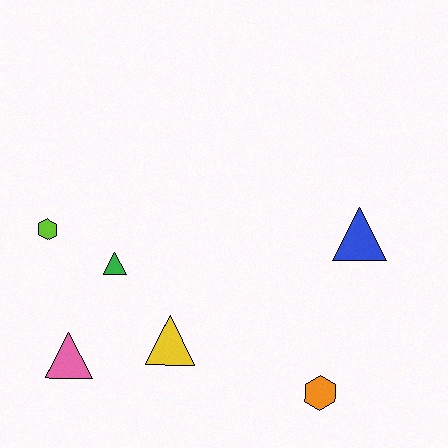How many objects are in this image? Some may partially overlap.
There are 6 objects.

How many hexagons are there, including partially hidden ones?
There are 2 hexagons.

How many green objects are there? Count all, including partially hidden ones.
There is 1 green object.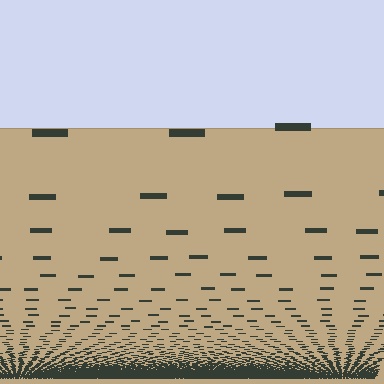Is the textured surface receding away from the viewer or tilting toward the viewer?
The surface appears to tilt toward the viewer. Texture elements get larger and sparser toward the top.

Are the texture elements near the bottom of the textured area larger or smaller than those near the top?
Smaller. The gradient is inverted — elements near the bottom are smaller and denser.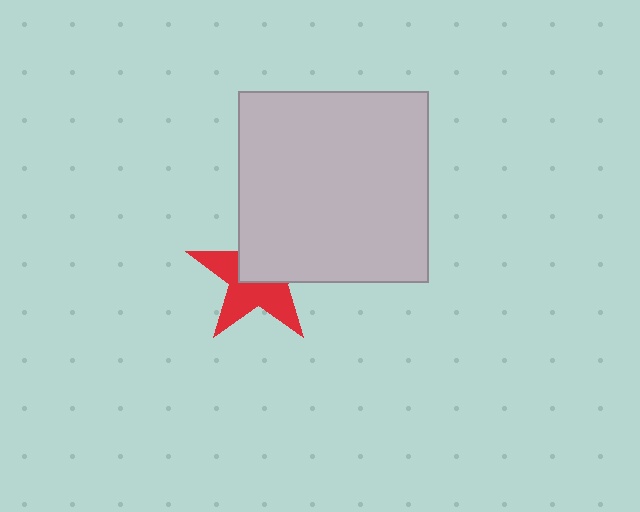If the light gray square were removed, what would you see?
You would see the complete red star.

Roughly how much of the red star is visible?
About half of it is visible (roughly 52%).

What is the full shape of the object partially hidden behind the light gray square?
The partially hidden object is a red star.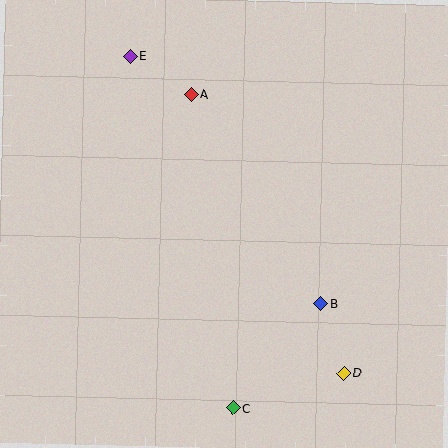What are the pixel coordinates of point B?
Point B is at (321, 304).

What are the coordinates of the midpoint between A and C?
The midpoint between A and C is at (212, 251).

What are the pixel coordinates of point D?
Point D is at (344, 373).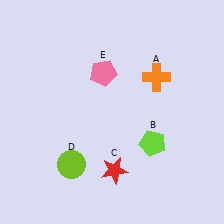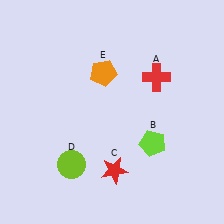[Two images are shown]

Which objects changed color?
A changed from orange to red. E changed from pink to orange.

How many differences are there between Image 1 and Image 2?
There are 2 differences between the two images.